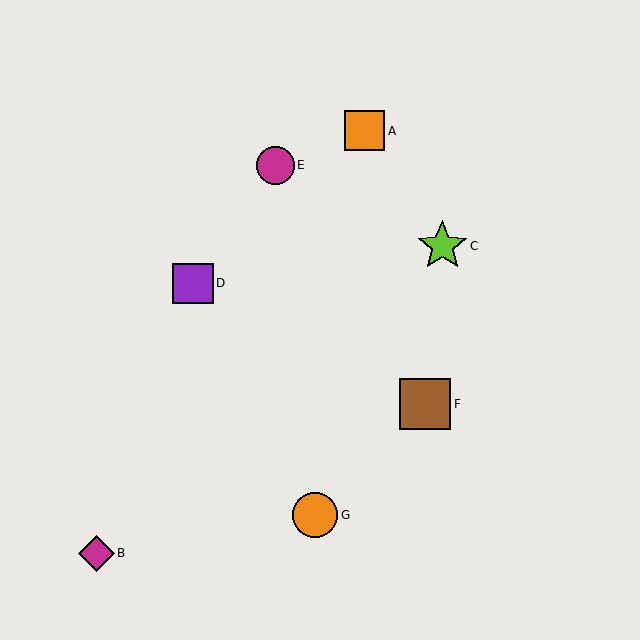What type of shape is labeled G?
Shape G is an orange circle.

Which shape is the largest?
The brown square (labeled F) is the largest.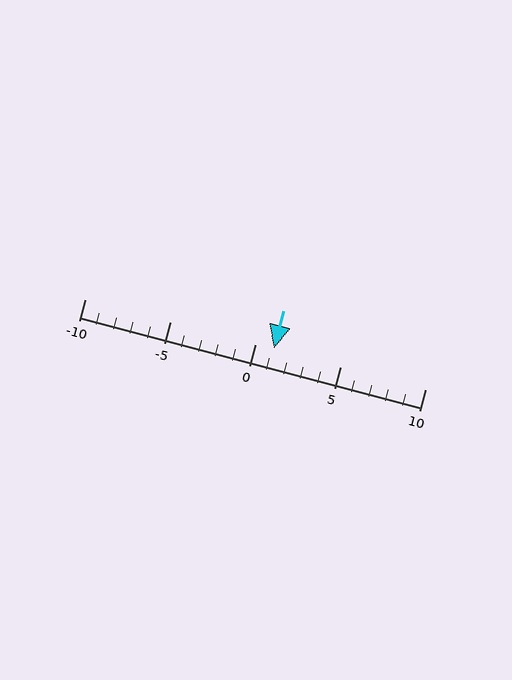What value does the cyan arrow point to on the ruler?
The cyan arrow points to approximately 1.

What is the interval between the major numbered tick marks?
The major tick marks are spaced 5 units apart.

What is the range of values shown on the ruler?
The ruler shows values from -10 to 10.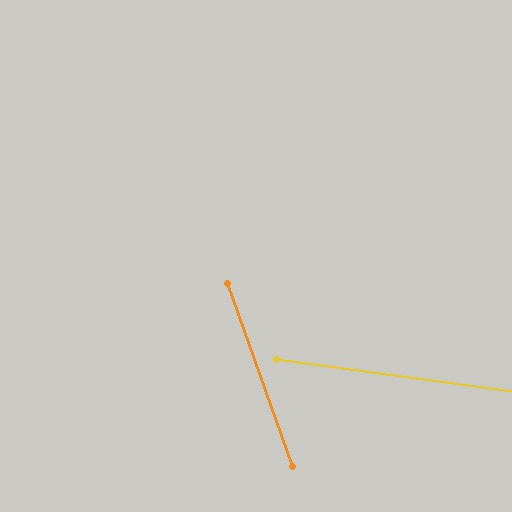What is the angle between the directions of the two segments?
Approximately 63 degrees.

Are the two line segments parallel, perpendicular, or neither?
Neither parallel nor perpendicular — they differ by about 63°.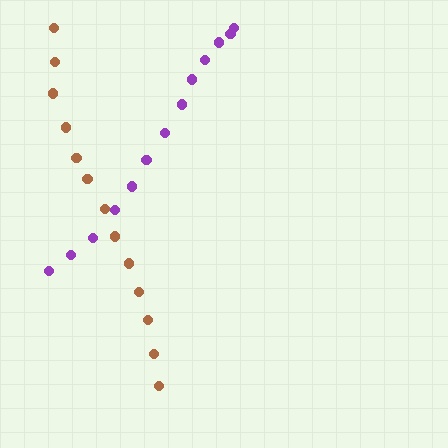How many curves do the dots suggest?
There are 2 distinct paths.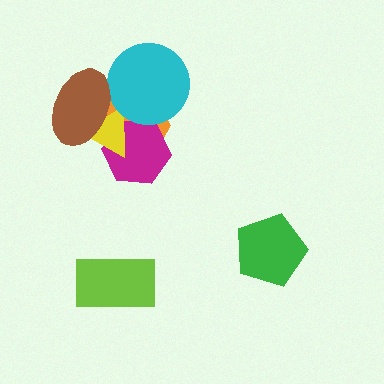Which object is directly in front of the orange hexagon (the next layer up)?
The magenta hexagon is directly in front of the orange hexagon.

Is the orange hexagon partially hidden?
Yes, it is partially covered by another shape.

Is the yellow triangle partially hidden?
Yes, it is partially covered by another shape.